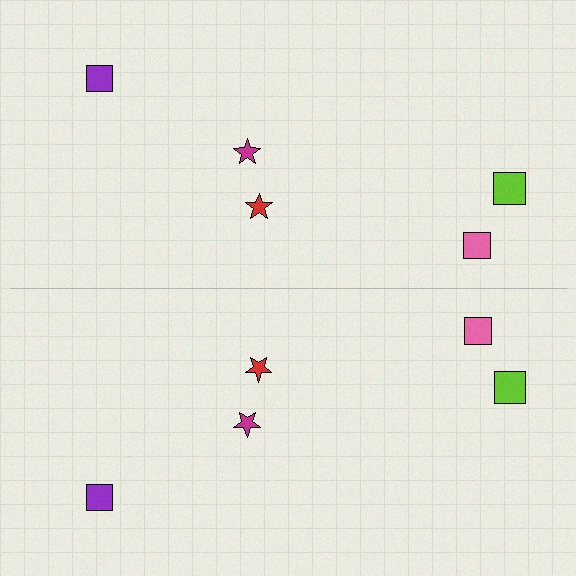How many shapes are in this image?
There are 10 shapes in this image.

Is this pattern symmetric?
Yes, this pattern has bilateral (reflection) symmetry.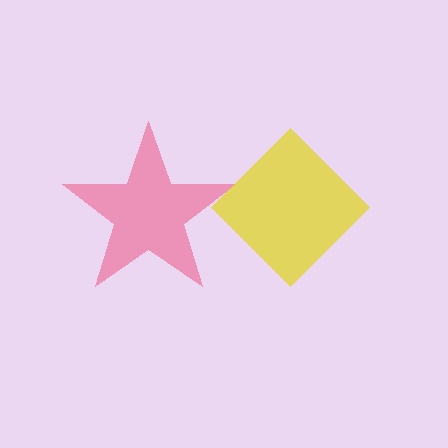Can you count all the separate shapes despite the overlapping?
Yes, there are 2 separate shapes.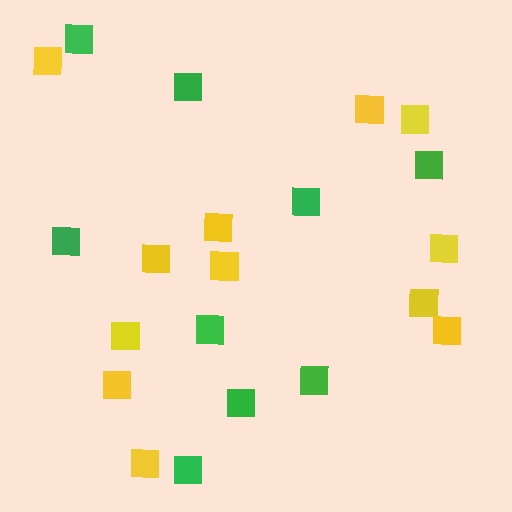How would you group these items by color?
There are 2 groups: one group of yellow squares (12) and one group of green squares (9).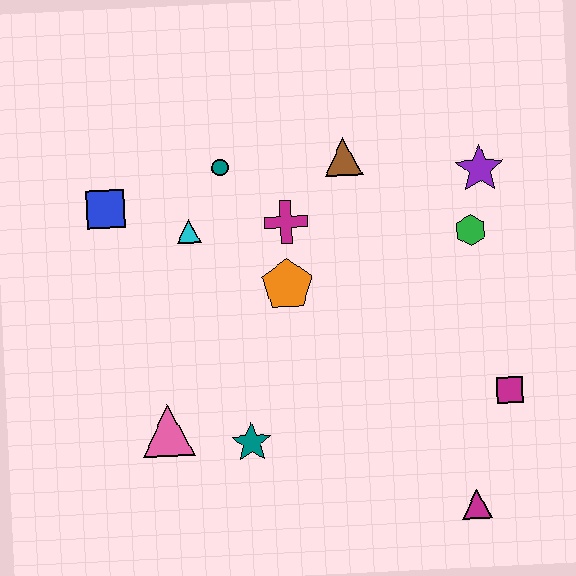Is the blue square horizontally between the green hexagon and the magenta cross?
No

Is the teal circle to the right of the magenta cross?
No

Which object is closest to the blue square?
The cyan triangle is closest to the blue square.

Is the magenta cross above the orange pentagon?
Yes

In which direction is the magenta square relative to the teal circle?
The magenta square is to the right of the teal circle.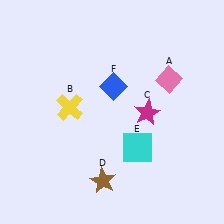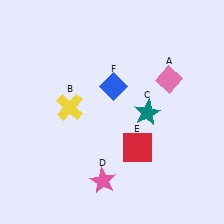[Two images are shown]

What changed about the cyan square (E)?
In Image 1, E is cyan. In Image 2, it changed to red.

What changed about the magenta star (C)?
In Image 1, C is magenta. In Image 2, it changed to teal.